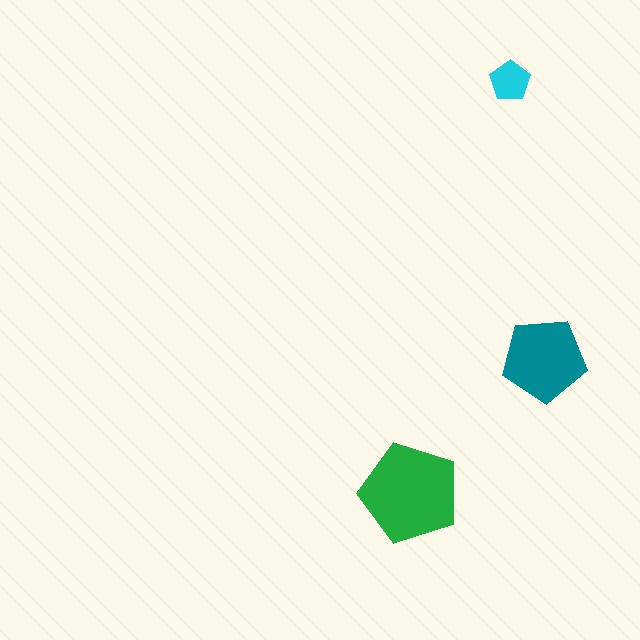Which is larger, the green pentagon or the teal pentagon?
The green one.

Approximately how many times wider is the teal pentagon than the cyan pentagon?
About 2 times wider.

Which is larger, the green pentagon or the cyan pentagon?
The green one.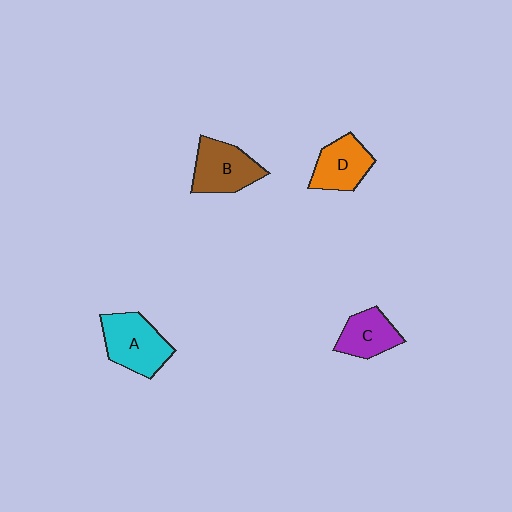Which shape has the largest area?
Shape A (cyan).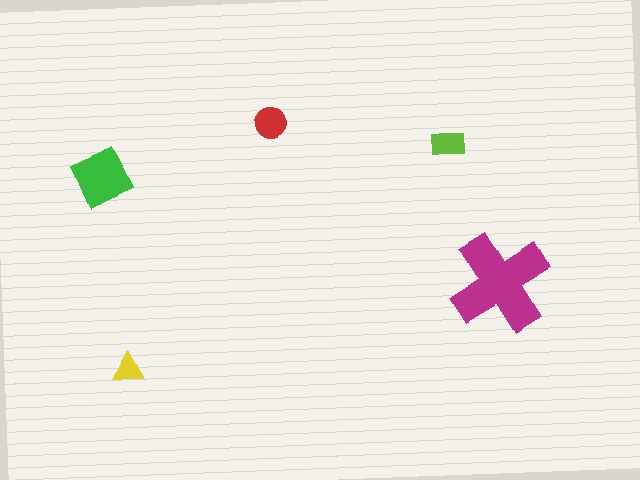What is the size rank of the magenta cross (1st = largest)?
1st.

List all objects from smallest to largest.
The yellow triangle, the lime rectangle, the red circle, the green square, the magenta cross.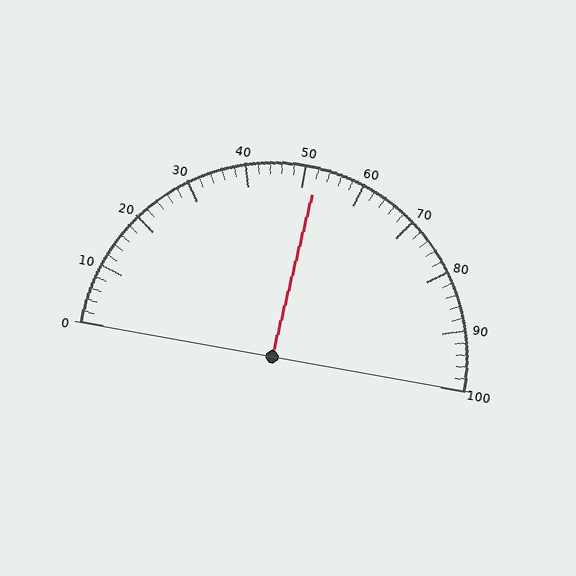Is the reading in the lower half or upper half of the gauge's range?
The reading is in the upper half of the range (0 to 100).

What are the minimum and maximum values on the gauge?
The gauge ranges from 0 to 100.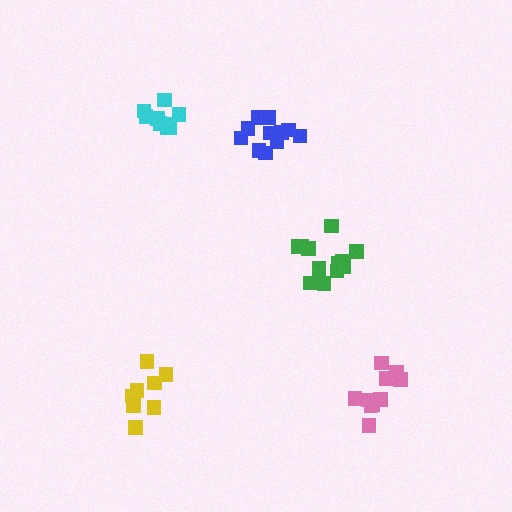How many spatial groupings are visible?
There are 5 spatial groupings.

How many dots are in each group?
Group 1: 12 dots, Group 2: 8 dots, Group 3: 11 dots, Group 4: 11 dots, Group 5: 9 dots (51 total).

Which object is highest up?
The cyan cluster is topmost.